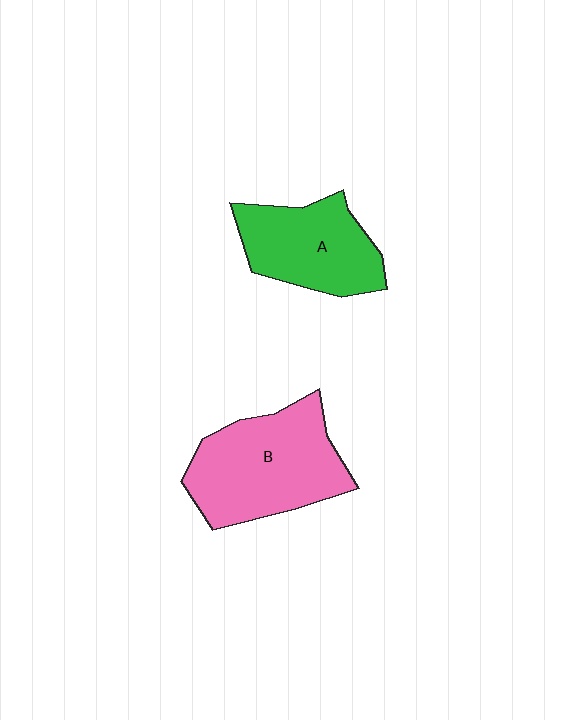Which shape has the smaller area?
Shape A (green).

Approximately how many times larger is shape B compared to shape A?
Approximately 1.3 times.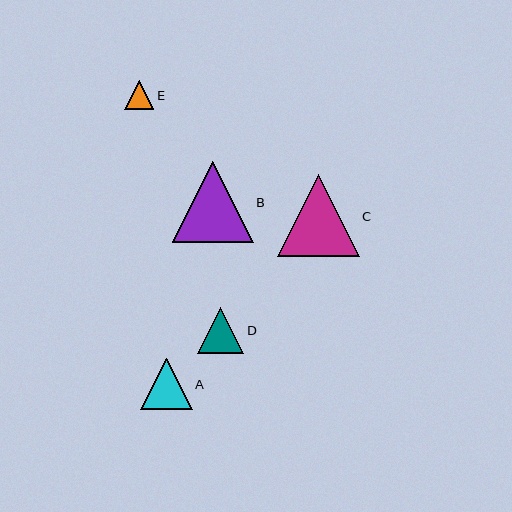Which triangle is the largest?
Triangle C is the largest with a size of approximately 81 pixels.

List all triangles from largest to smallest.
From largest to smallest: C, B, A, D, E.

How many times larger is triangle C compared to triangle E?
Triangle C is approximately 2.8 times the size of triangle E.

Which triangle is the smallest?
Triangle E is the smallest with a size of approximately 29 pixels.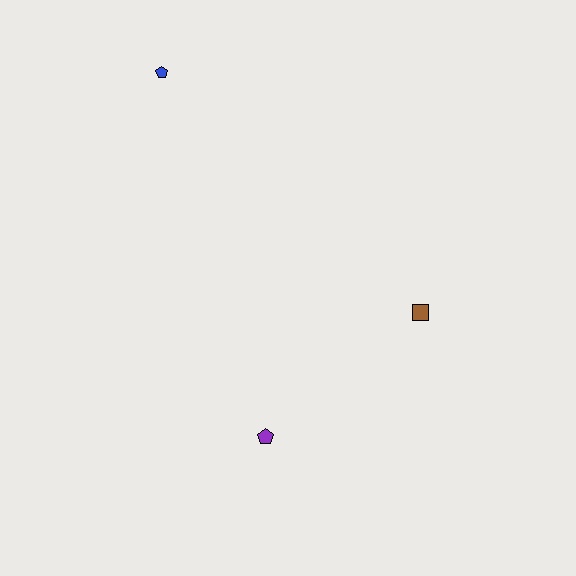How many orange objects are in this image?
There are no orange objects.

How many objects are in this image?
There are 3 objects.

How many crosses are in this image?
There are no crosses.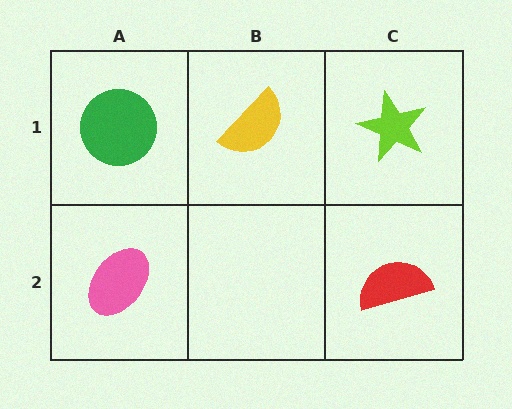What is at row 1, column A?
A green circle.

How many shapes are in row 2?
2 shapes.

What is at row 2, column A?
A pink ellipse.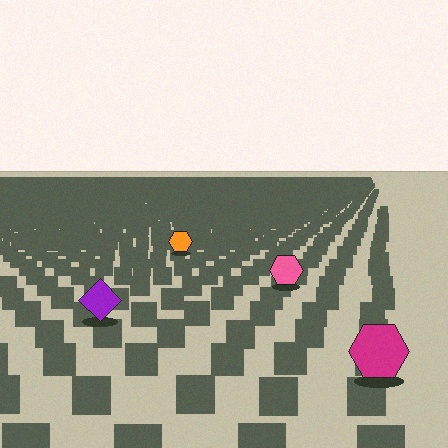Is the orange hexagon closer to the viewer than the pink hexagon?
No. The pink hexagon is closer — you can tell from the texture gradient: the ground texture is coarser near it.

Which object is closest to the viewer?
The magenta hexagon is closest. The texture marks near it are larger and more spread out.